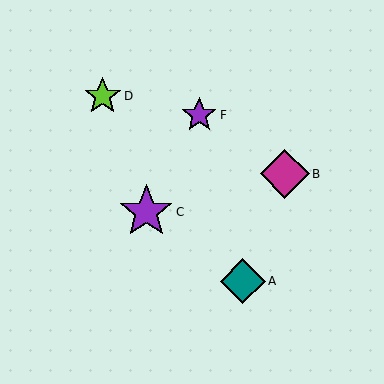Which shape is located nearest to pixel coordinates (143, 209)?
The purple star (labeled C) at (146, 212) is nearest to that location.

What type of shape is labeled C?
Shape C is a purple star.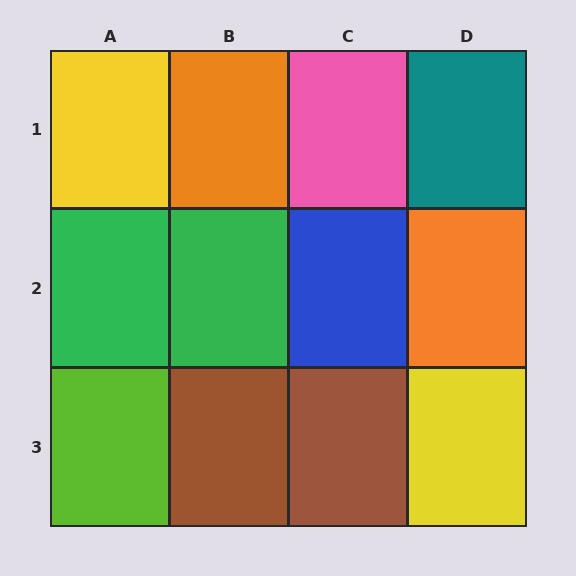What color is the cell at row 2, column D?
Orange.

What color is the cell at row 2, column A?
Green.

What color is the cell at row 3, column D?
Yellow.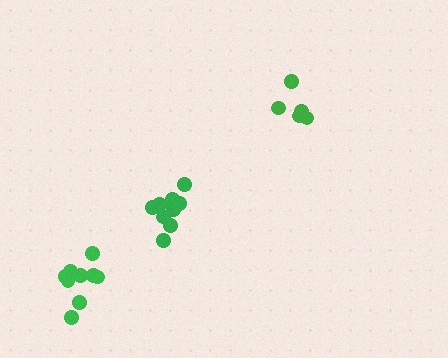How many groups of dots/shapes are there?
There are 3 groups.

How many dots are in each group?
Group 1: 10 dots, Group 2: 9 dots, Group 3: 5 dots (24 total).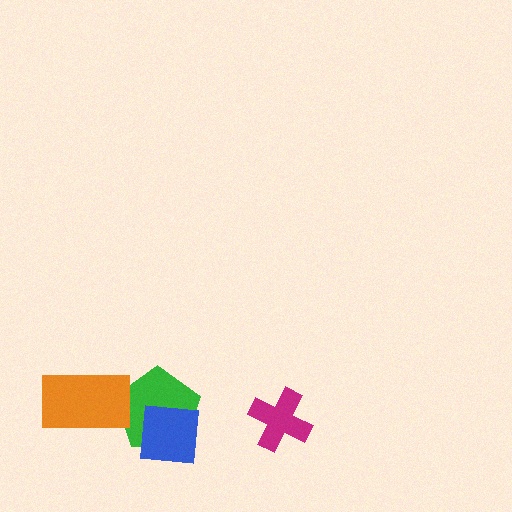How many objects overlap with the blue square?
1 object overlaps with the blue square.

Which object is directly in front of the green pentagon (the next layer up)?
The blue square is directly in front of the green pentagon.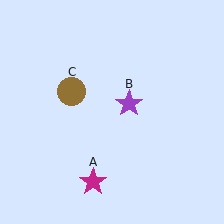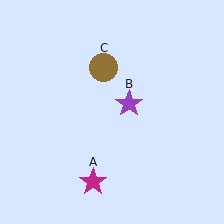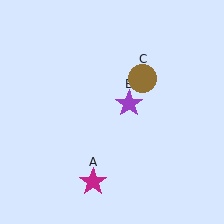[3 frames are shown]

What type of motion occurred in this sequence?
The brown circle (object C) rotated clockwise around the center of the scene.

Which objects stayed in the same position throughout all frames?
Magenta star (object A) and purple star (object B) remained stationary.